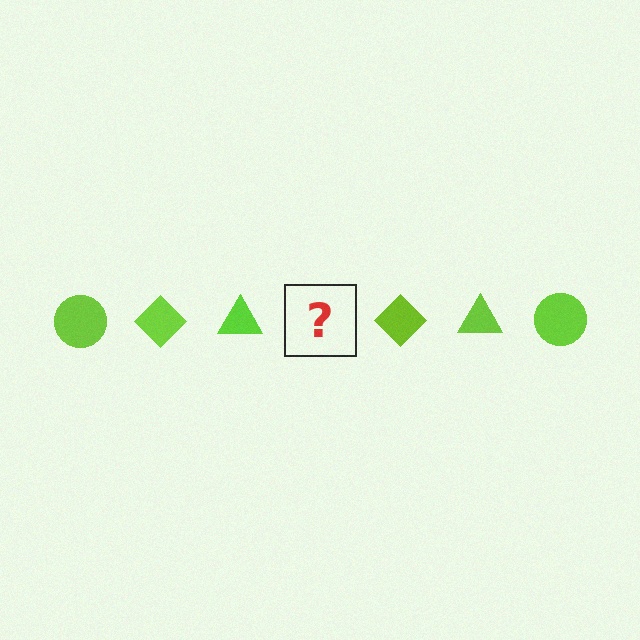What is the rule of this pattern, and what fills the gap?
The rule is that the pattern cycles through circle, diamond, triangle shapes in lime. The gap should be filled with a lime circle.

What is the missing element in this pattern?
The missing element is a lime circle.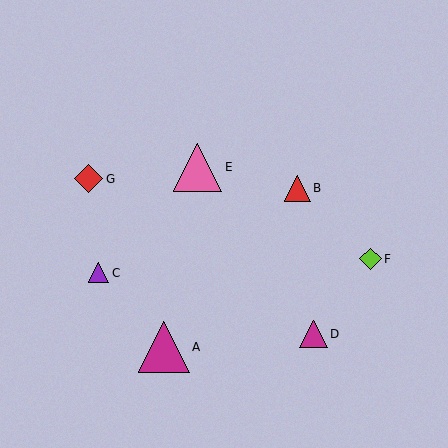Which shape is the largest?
The magenta triangle (labeled A) is the largest.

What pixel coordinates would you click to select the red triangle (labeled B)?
Click at (297, 188) to select the red triangle B.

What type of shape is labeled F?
Shape F is a lime diamond.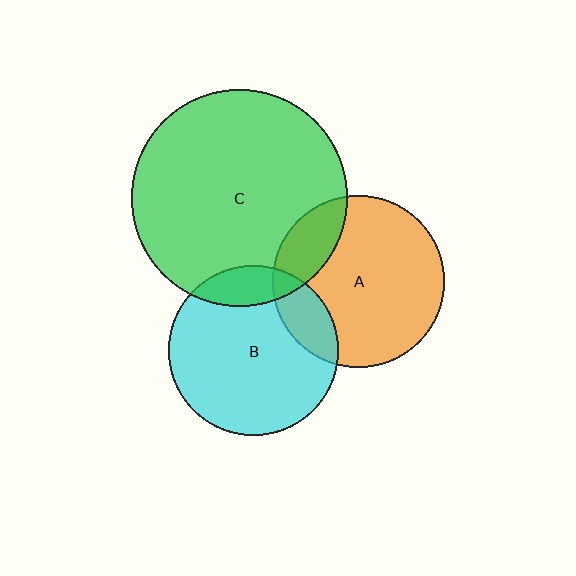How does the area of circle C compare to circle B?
Approximately 1.6 times.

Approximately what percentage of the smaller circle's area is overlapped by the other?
Approximately 20%.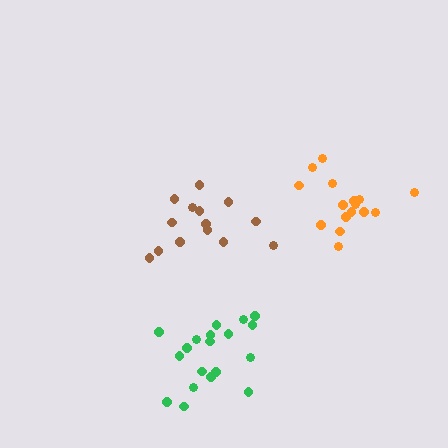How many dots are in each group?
Group 1: 19 dots, Group 2: 16 dots, Group 3: 14 dots (49 total).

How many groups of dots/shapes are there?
There are 3 groups.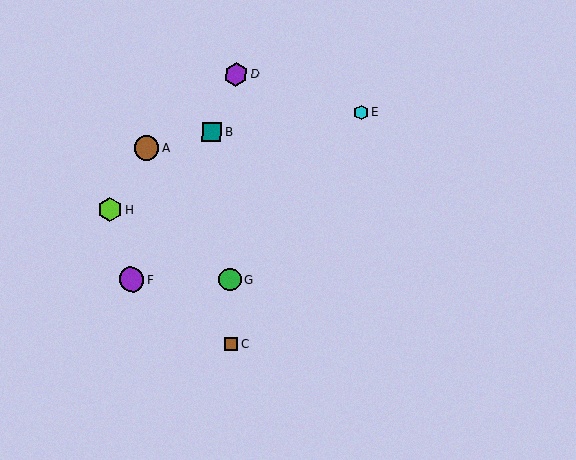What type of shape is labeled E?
Shape E is a cyan hexagon.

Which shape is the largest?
The purple circle (labeled F) is the largest.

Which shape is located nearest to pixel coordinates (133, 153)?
The brown circle (labeled A) at (147, 148) is nearest to that location.